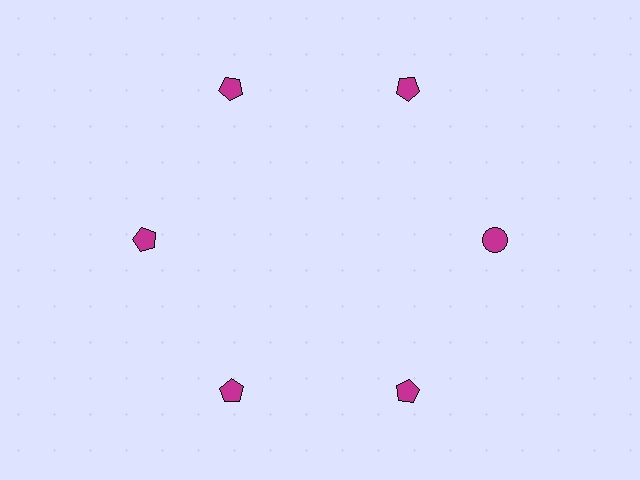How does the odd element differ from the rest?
It has a different shape: circle instead of pentagon.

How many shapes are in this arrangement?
There are 6 shapes arranged in a ring pattern.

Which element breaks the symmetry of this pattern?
The magenta circle at roughly the 3 o'clock position breaks the symmetry. All other shapes are magenta pentagons.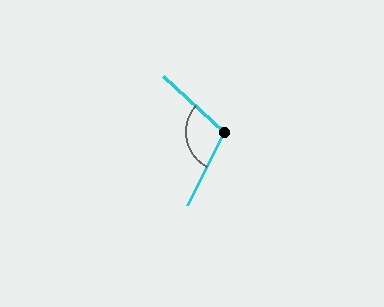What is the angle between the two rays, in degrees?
Approximately 106 degrees.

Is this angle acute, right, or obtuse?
It is obtuse.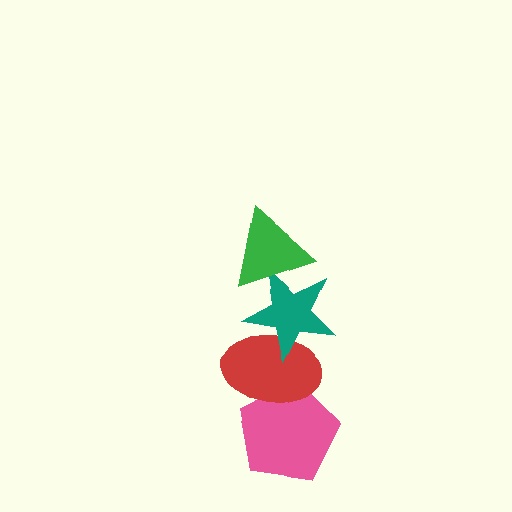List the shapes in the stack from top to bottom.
From top to bottom: the green triangle, the teal star, the red ellipse, the pink pentagon.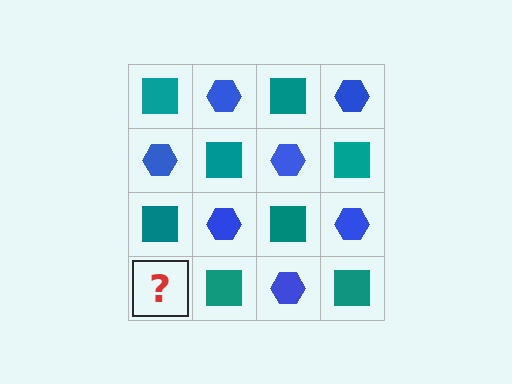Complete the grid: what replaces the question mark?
The question mark should be replaced with a blue hexagon.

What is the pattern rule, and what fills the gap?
The rule is that it alternates teal square and blue hexagon in a checkerboard pattern. The gap should be filled with a blue hexagon.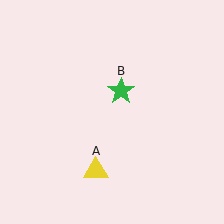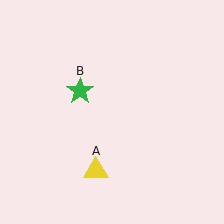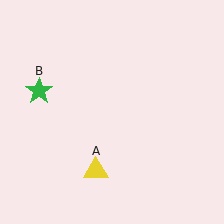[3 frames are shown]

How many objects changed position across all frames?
1 object changed position: green star (object B).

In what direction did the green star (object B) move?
The green star (object B) moved left.